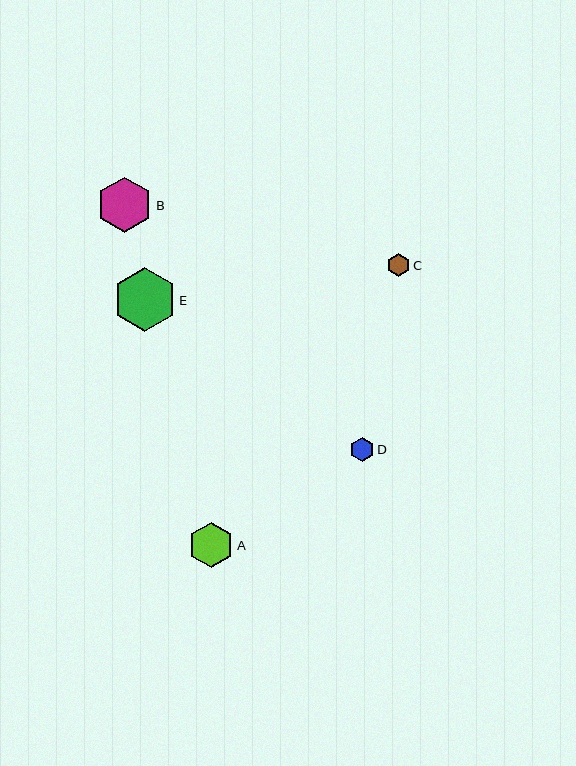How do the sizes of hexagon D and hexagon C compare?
Hexagon D and hexagon C are approximately the same size.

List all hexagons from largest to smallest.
From largest to smallest: E, B, A, D, C.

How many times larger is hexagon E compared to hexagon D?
Hexagon E is approximately 2.6 times the size of hexagon D.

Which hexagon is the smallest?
Hexagon C is the smallest with a size of approximately 23 pixels.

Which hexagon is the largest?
Hexagon E is the largest with a size of approximately 63 pixels.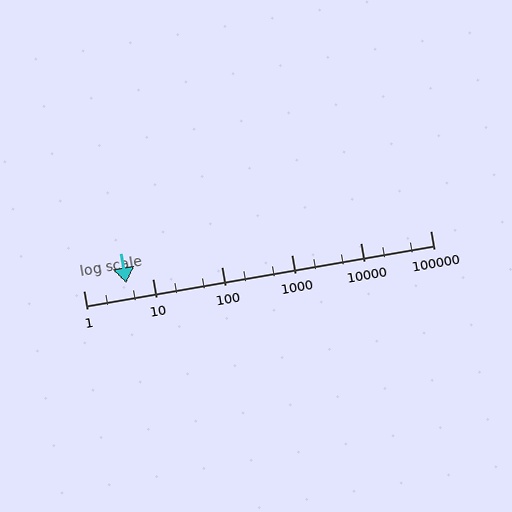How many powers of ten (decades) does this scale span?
The scale spans 5 decades, from 1 to 100000.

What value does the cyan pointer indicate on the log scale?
The pointer indicates approximately 4.2.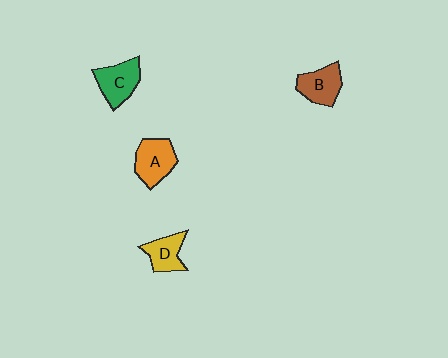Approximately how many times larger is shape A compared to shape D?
Approximately 1.3 times.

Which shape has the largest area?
Shape A (orange).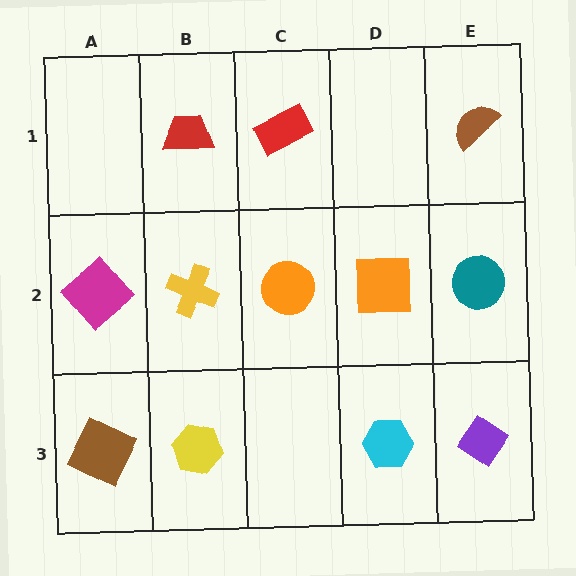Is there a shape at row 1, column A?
No, that cell is empty.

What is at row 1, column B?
A red trapezoid.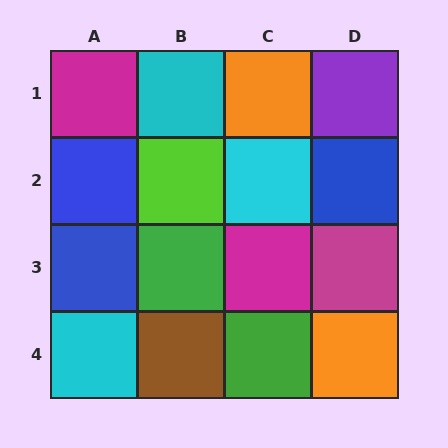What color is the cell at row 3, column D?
Magenta.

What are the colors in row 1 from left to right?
Magenta, cyan, orange, purple.